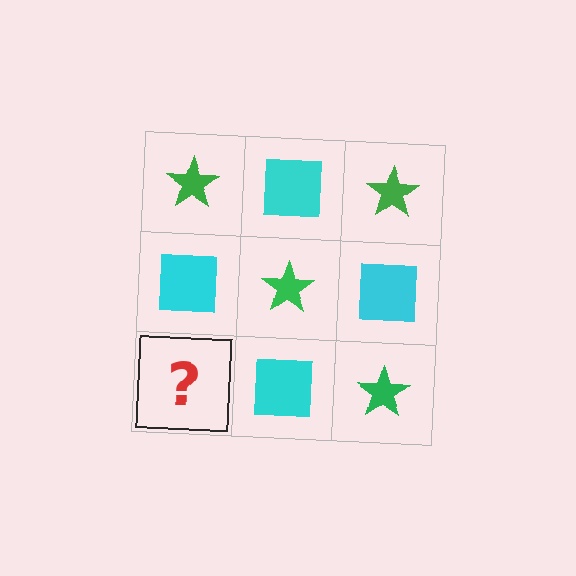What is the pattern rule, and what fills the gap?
The rule is that it alternates green star and cyan square in a checkerboard pattern. The gap should be filled with a green star.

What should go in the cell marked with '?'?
The missing cell should contain a green star.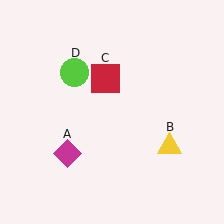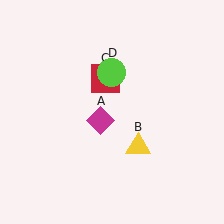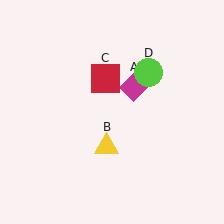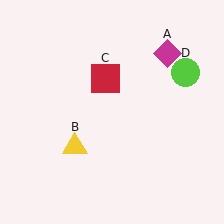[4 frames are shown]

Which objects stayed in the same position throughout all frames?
Red square (object C) remained stationary.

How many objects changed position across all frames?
3 objects changed position: magenta diamond (object A), yellow triangle (object B), lime circle (object D).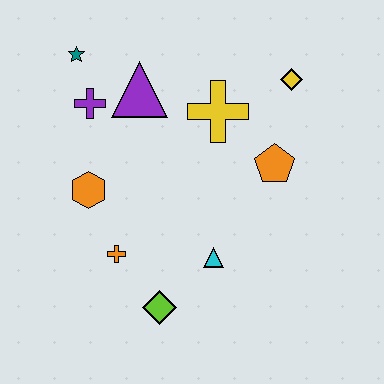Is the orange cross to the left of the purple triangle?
Yes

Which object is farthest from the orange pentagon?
The teal star is farthest from the orange pentagon.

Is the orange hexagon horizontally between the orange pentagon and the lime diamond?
No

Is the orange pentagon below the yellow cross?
Yes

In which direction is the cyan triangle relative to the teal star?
The cyan triangle is below the teal star.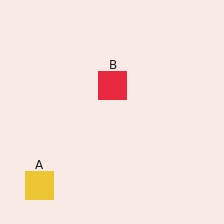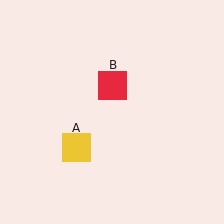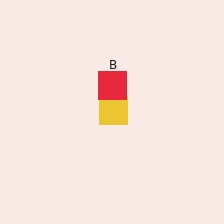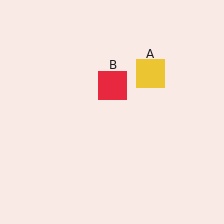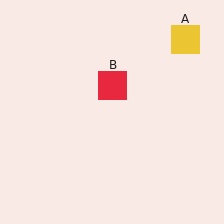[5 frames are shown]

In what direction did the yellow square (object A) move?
The yellow square (object A) moved up and to the right.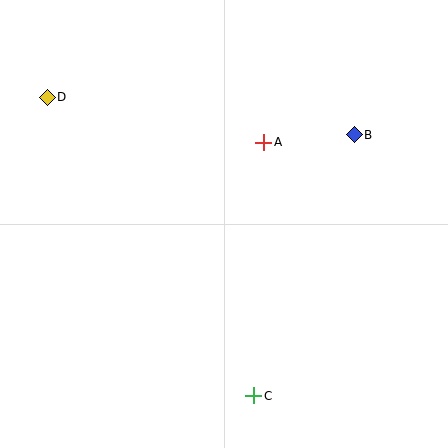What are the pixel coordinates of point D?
Point D is at (47, 97).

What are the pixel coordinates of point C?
Point C is at (254, 396).